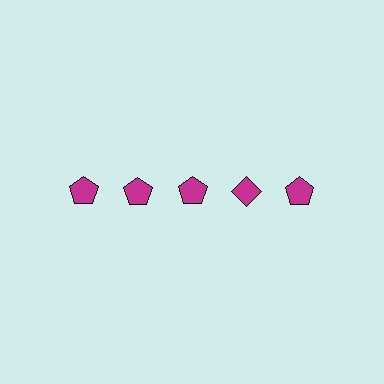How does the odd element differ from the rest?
It has a different shape: diamond instead of pentagon.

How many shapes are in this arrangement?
There are 5 shapes arranged in a grid pattern.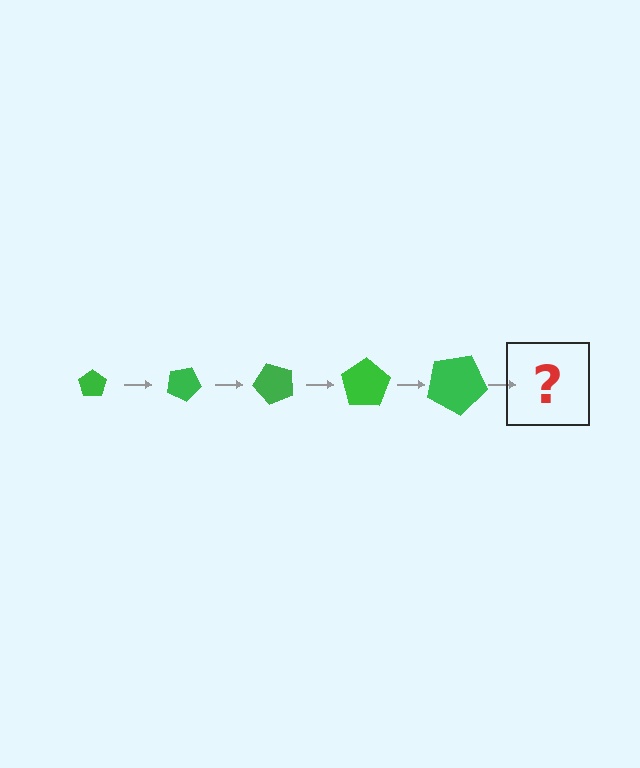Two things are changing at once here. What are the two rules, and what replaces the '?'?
The two rules are that the pentagon grows larger each step and it rotates 25 degrees each step. The '?' should be a pentagon, larger than the previous one and rotated 125 degrees from the start.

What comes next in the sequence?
The next element should be a pentagon, larger than the previous one and rotated 125 degrees from the start.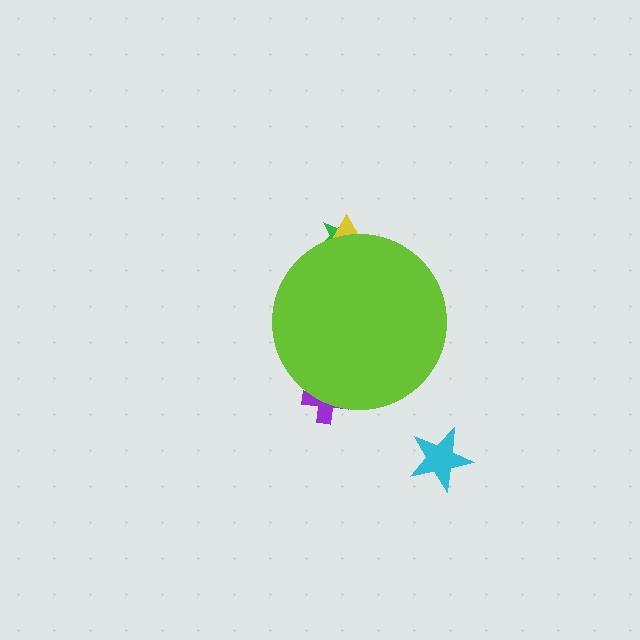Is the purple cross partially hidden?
Yes, the purple cross is partially hidden behind the lime circle.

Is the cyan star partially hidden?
No, the cyan star is fully visible.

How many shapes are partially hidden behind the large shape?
3 shapes are partially hidden.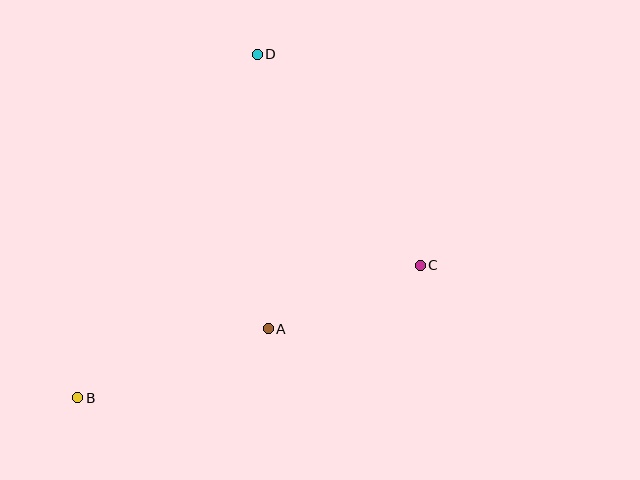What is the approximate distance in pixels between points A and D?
The distance between A and D is approximately 275 pixels.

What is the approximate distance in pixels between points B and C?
The distance between B and C is approximately 367 pixels.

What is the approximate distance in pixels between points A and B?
The distance between A and B is approximately 203 pixels.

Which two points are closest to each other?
Points A and C are closest to each other.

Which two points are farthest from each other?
Points B and D are farthest from each other.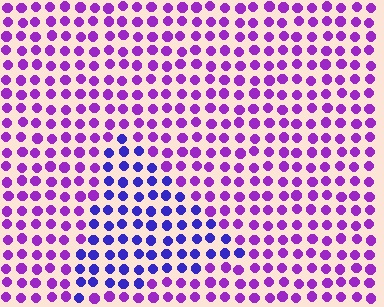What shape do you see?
I see a triangle.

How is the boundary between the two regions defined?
The boundary is defined purely by a slight shift in hue (about 39 degrees). Spacing, size, and orientation are identical on both sides.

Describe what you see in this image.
The image is filled with small purple elements in a uniform arrangement. A triangle-shaped region is visible where the elements are tinted to a slightly different hue, forming a subtle color boundary.